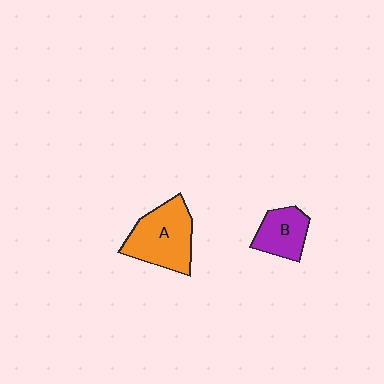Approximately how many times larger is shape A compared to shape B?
Approximately 1.6 times.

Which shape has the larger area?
Shape A (orange).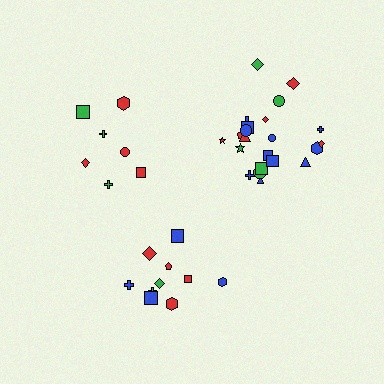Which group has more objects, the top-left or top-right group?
The top-right group.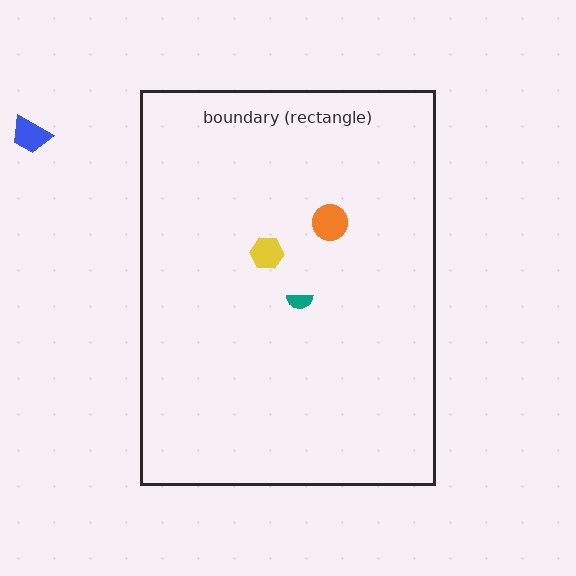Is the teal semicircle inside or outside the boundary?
Inside.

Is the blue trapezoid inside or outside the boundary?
Outside.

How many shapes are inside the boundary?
3 inside, 1 outside.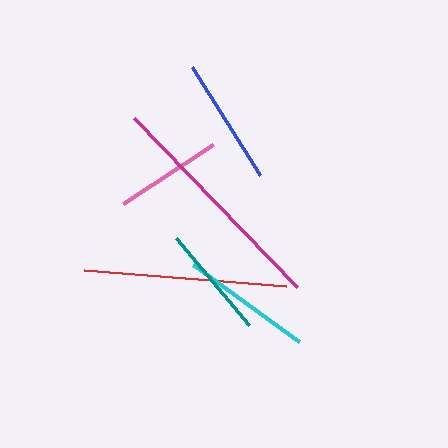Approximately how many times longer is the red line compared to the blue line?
The red line is approximately 1.6 times the length of the blue line.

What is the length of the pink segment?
The pink segment is approximately 108 pixels long.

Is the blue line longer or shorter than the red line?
The red line is longer than the blue line.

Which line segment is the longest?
The magenta line is the longest at approximately 234 pixels.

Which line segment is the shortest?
The pink line is the shortest at approximately 108 pixels.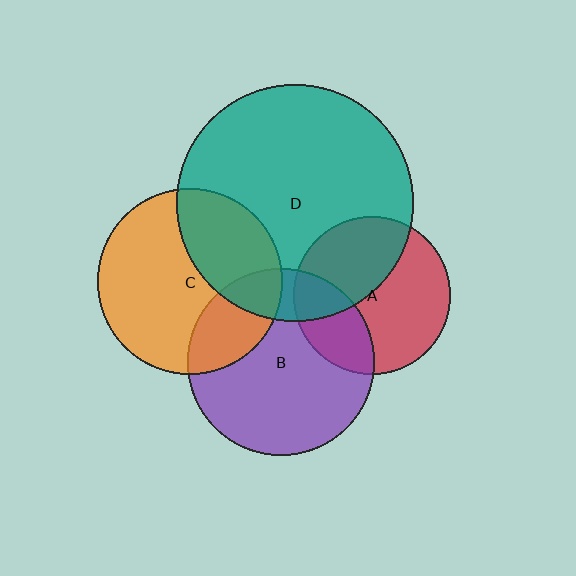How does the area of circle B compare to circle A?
Approximately 1.4 times.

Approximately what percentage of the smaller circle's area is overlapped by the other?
Approximately 25%.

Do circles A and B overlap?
Yes.